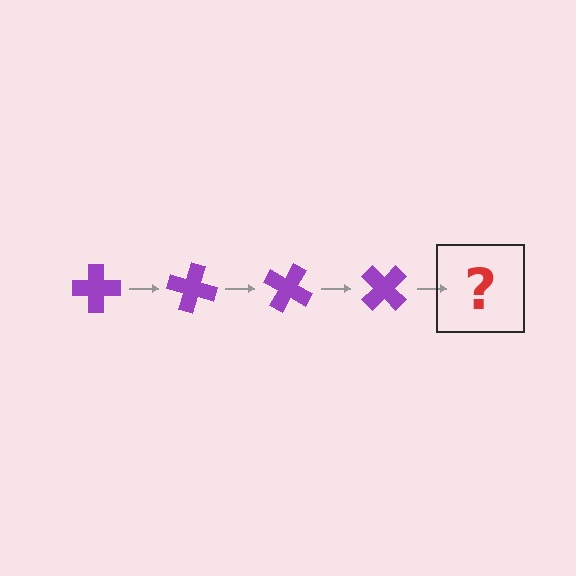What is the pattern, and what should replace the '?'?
The pattern is that the cross rotates 15 degrees each step. The '?' should be a purple cross rotated 60 degrees.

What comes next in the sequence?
The next element should be a purple cross rotated 60 degrees.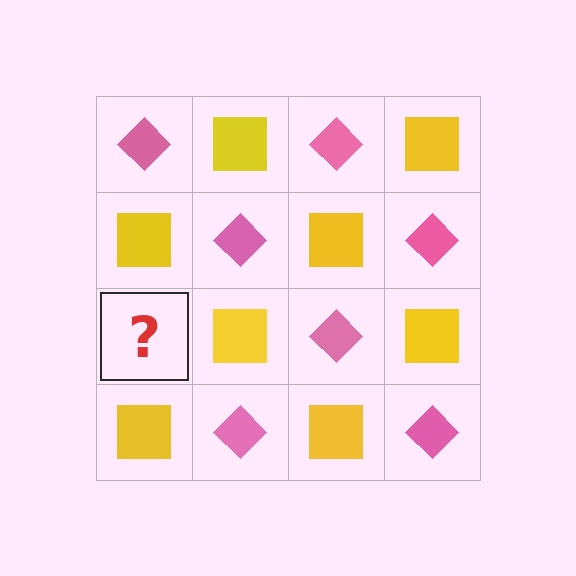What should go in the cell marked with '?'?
The missing cell should contain a pink diamond.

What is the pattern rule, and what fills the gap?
The rule is that it alternates pink diamond and yellow square in a checkerboard pattern. The gap should be filled with a pink diamond.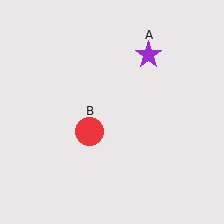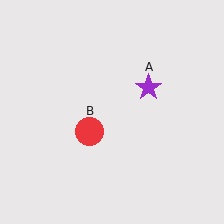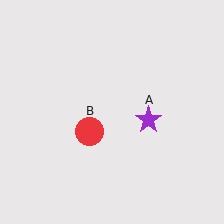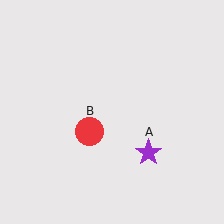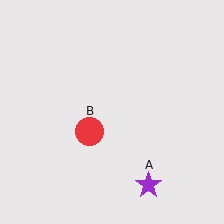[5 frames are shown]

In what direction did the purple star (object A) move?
The purple star (object A) moved down.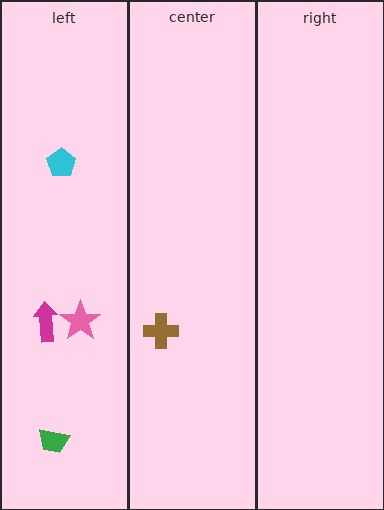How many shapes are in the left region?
4.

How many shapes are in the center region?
1.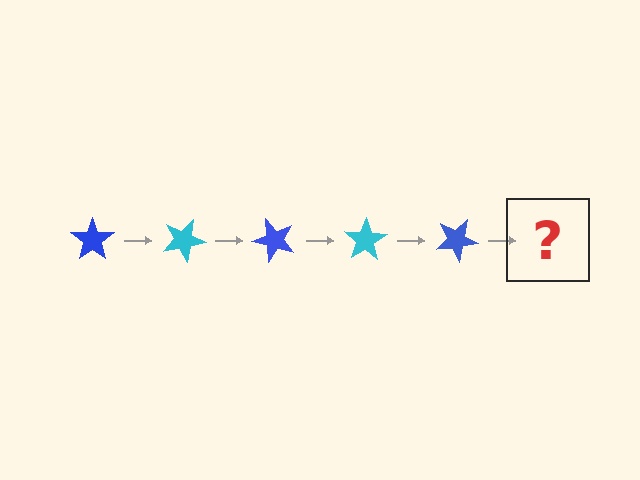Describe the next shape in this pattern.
It should be a cyan star, rotated 125 degrees from the start.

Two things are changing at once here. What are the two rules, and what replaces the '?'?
The two rules are that it rotates 25 degrees each step and the color cycles through blue and cyan. The '?' should be a cyan star, rotated 125 degrees from the start.